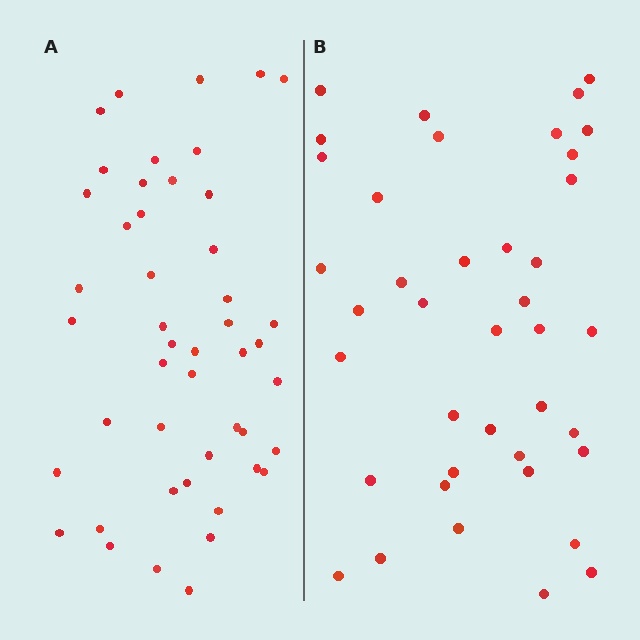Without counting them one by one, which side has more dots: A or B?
Region A (the left region) has more dots.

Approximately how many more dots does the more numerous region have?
Region A has roughly 8 or so more dots than region B.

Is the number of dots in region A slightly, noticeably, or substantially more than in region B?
Region A has only slightly more — the two regions are fairly close. The ratio is roughly 1.2 to 1.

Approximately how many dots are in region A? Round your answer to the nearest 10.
About 50 dots. (The exact count is 47, which rounds to 50.)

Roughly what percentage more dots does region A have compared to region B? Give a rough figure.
About 20% more.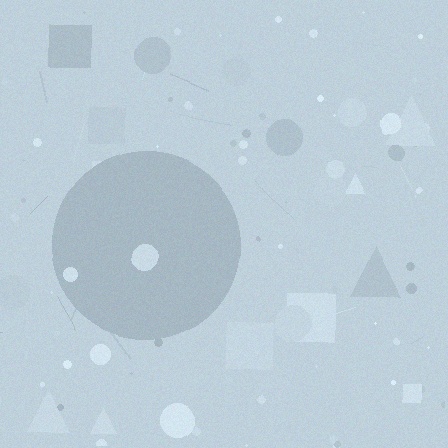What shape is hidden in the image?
A circle is hidden in the image.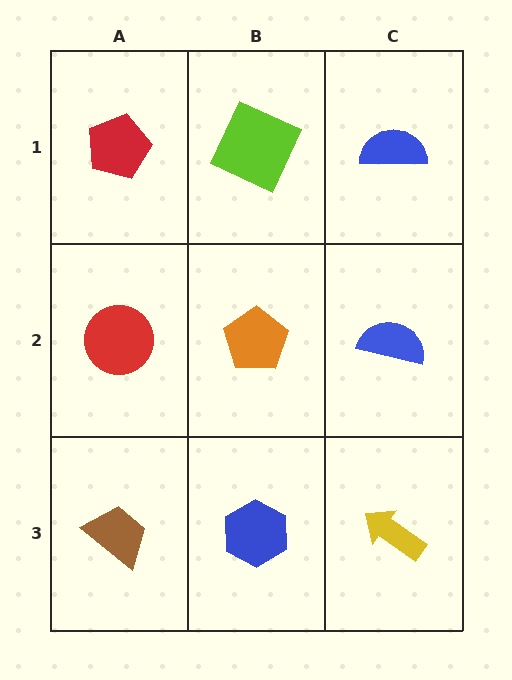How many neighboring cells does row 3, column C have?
2.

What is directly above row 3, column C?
A blue semicircle.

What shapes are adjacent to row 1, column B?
An orange pentagon (row 2, column B), a red pentagon (row 1, column A), a blue semicircle (row 1, column C).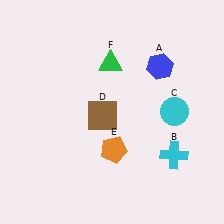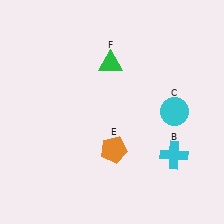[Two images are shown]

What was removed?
The brown square (D), the blue hexagon (A) were removed in Image 2.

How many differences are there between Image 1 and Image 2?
There are 2 differences between the two images.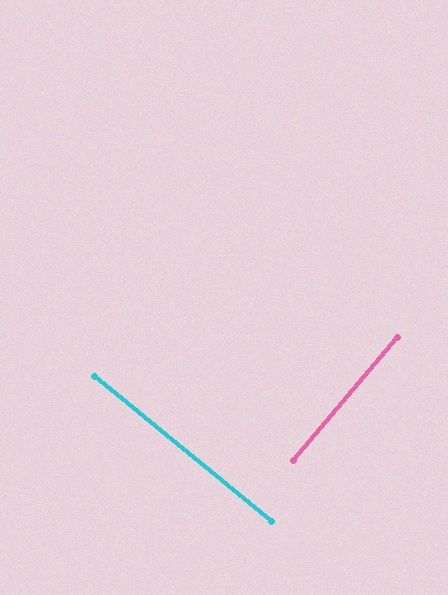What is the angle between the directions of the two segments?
Approximately 89 degrees.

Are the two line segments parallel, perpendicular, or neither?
Perpendicular — they meet at approximately 89°.